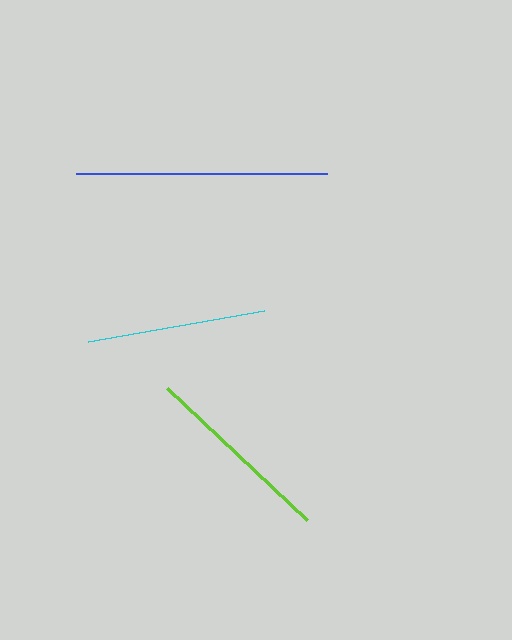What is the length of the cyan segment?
The cyan segment is approximately 179 pixels long.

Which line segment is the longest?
The blue line is the longest at approximately 251 pixels.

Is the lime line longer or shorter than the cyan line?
The lime line is longer than the cyan line.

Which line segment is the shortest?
The cyan line is the shortest at approximately 179 pixels.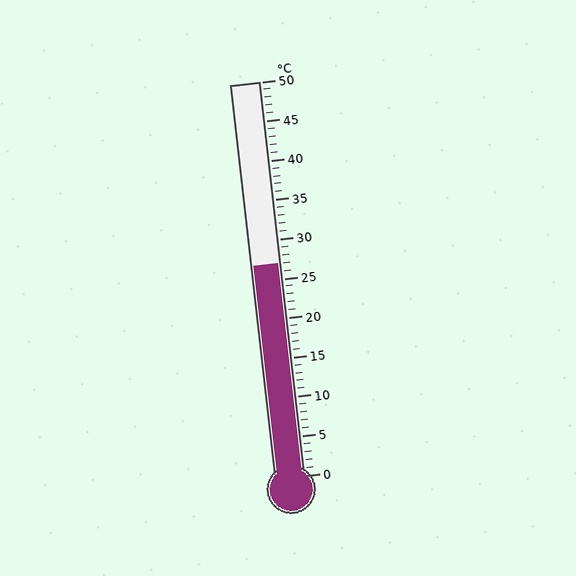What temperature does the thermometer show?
The thermometer shows approximately 27°C.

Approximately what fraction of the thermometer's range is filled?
The thermometer is filled to approximately 55% of its range.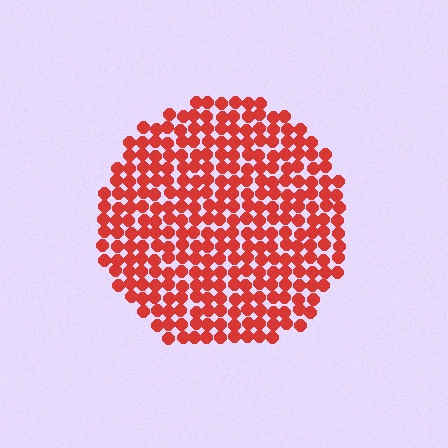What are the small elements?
The small elements are circles.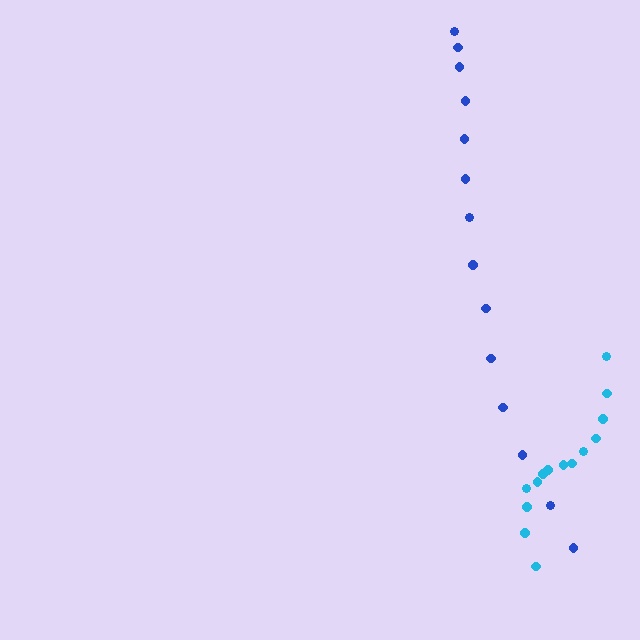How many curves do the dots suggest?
There are 2 distinct paths.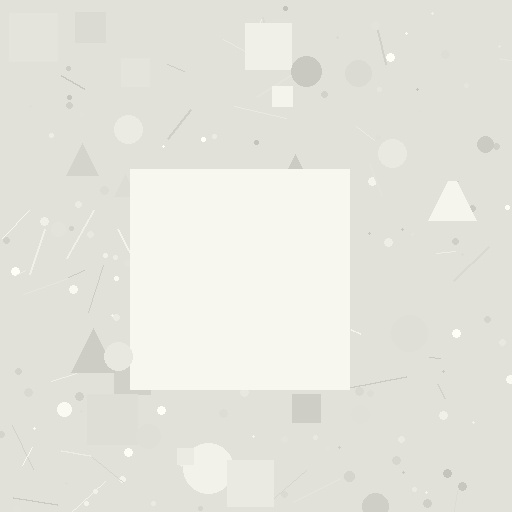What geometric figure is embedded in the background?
A square is embedded in the background.